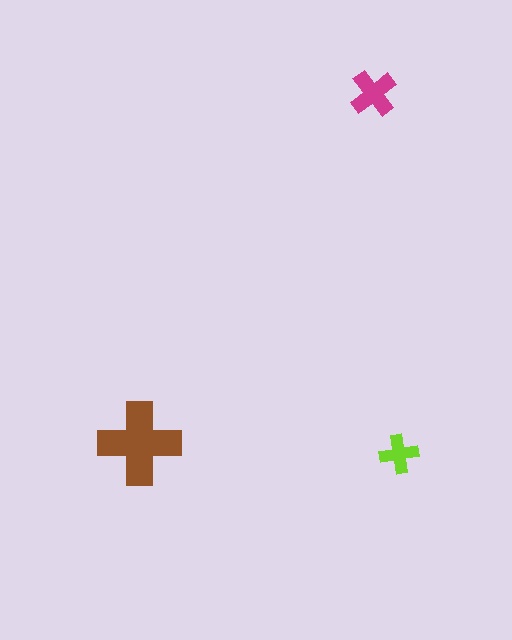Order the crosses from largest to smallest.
the brown one, the magenta one, the lime one.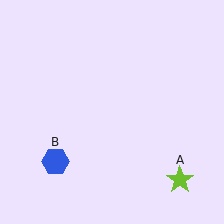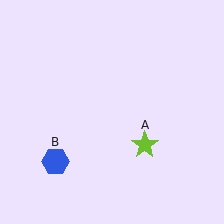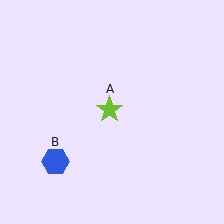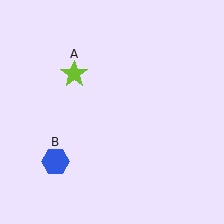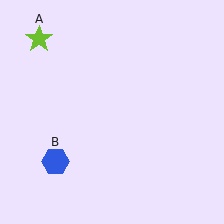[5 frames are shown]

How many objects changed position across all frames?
1 object changed position: lime star (object A).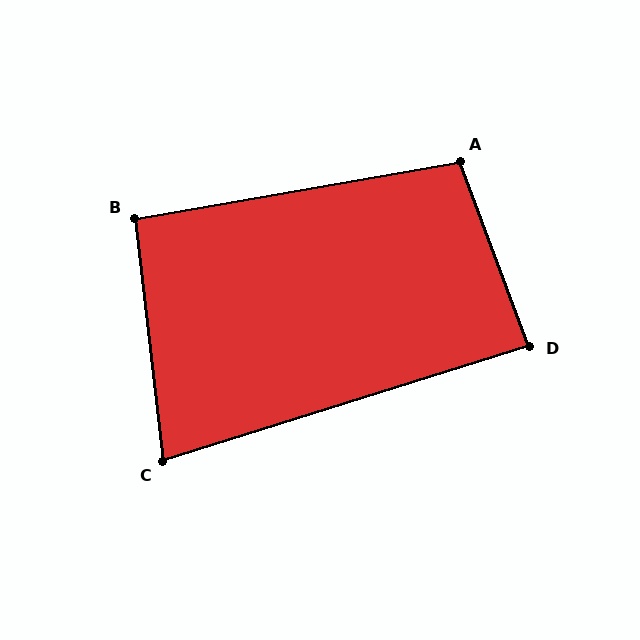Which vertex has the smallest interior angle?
C, at approximately 79 degrees.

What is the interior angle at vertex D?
Approximately 87 degrees (approximately right).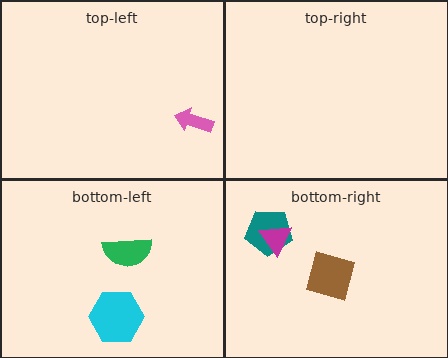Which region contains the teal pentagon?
The bottom-right region.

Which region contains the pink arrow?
The top-left region.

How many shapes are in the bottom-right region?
3.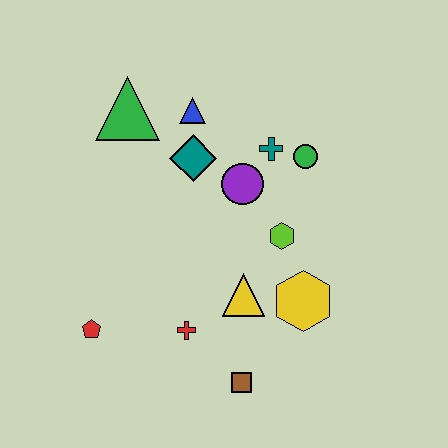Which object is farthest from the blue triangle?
The brown square is farthest from the blue triangle.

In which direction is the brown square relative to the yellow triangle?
The brown square is below the yellow triangle.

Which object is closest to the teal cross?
The green circle is closest to the teal cross.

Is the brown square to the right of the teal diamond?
Yes